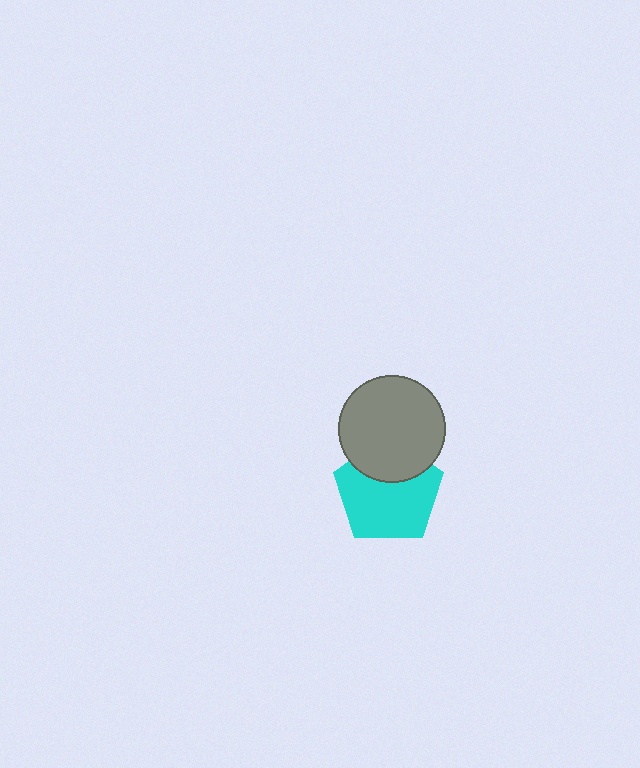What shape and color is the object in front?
The object in front is a gray circle.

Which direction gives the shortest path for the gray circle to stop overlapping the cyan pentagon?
Moving up gives the shortest separation.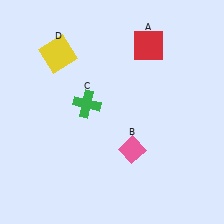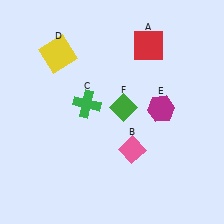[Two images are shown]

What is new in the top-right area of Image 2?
A magenta hexagon (E) was added in the top-right area of Image 2.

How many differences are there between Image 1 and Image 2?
There are 2 differences between the two images.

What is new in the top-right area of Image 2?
A green diamond (F) was added in the top-right area of Image 2.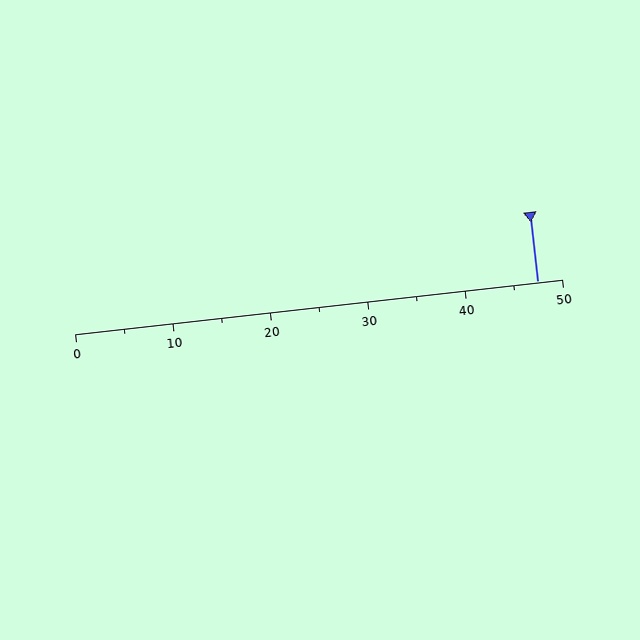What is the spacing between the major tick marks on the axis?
The major ticks are spaced 10 apart.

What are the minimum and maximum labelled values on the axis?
The axis runs from 0 to 50.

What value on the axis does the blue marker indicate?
The marker indicates approximately 47.5.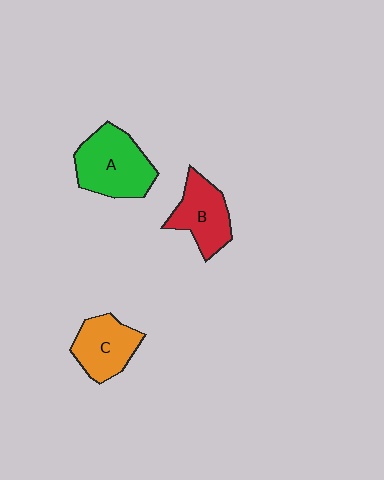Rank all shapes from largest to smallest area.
From largest to smallest: A (green), B (red), C (orange).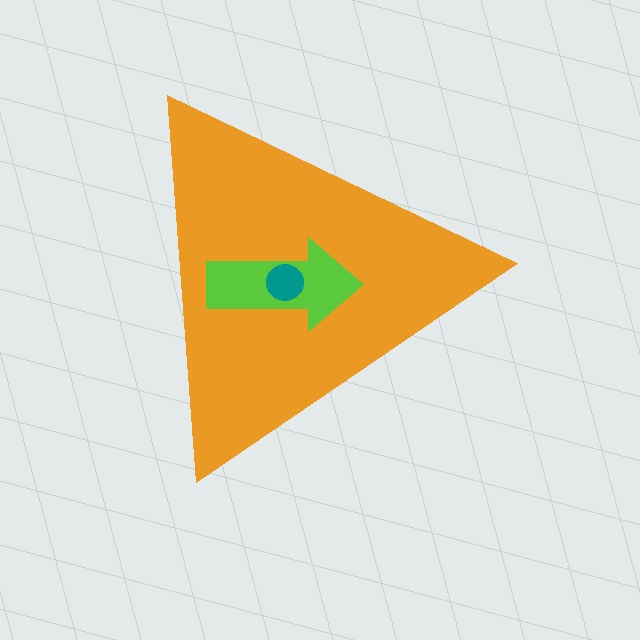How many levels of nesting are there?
3.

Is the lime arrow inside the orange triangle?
Yes.